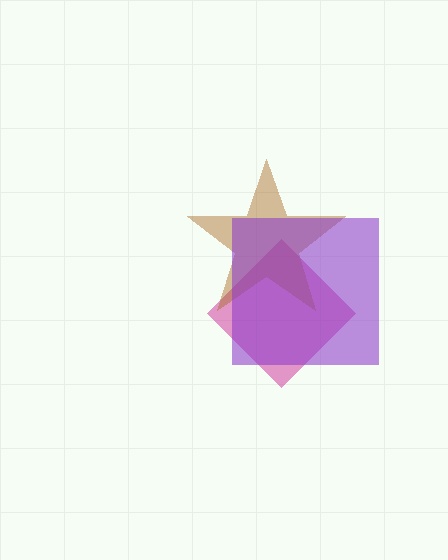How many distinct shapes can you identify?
There are 3 distinct shapes: a magenta diamond, a brown star, a purple square.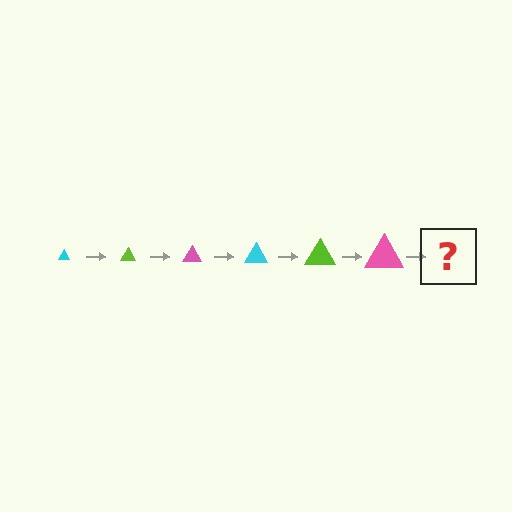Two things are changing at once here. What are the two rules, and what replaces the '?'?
The two rules are that the triangle grows larger each step and the color cycles through cyan, lime, and pink. The '?' should be a cyan triangle, larger than the previous one.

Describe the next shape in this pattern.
It should be a cyan triangle, larger than the previous one.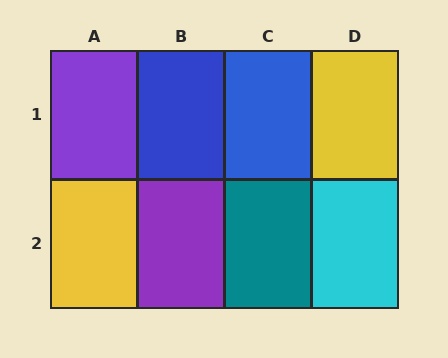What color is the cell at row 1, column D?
Yellow.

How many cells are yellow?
2 cells are yellow.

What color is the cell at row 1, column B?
Blue.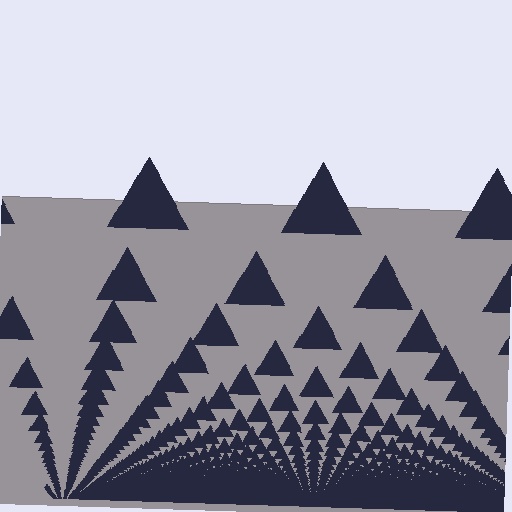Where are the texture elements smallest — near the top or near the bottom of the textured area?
Near the bottom.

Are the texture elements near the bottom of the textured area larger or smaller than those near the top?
Smaller. The gradient is inverted — elements near the bottom are smaller and denser.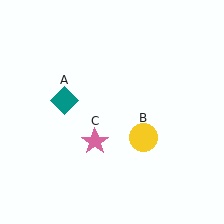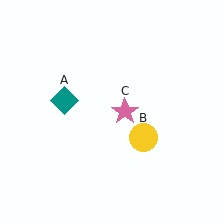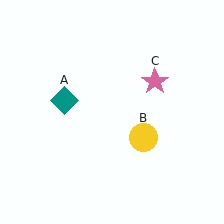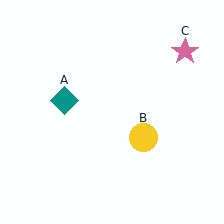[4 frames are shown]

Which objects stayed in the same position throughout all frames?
Teal diamond (object A) and yellow circle (object B) remained stationary.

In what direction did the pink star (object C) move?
The pink star (object C) moved up and to the right.